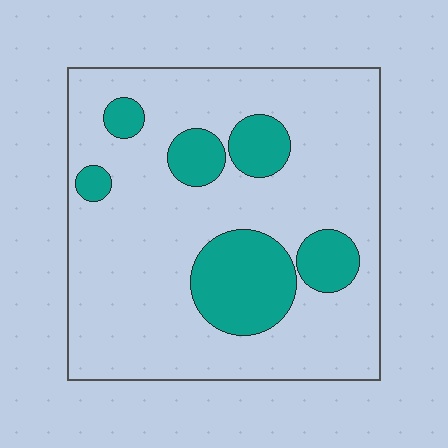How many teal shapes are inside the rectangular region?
6.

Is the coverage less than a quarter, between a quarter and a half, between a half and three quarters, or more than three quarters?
Less than a quarter.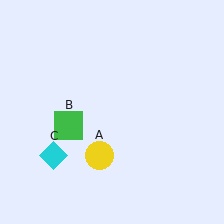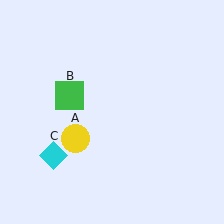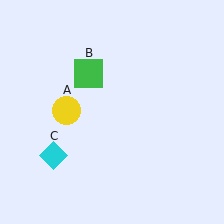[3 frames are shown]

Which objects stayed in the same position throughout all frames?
Cyan diamond (object C) remained stationary.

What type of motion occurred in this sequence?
The yellow circle (object A), green square (object B) rotated clockwise around the center of the scene.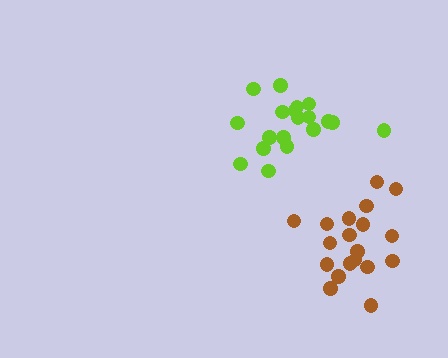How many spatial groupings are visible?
There are 2 spatial groupings.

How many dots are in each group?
Group 1: 19 dots, Group 2: 19 dots (38 total).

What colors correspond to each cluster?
The clusters are colored: brown, lime.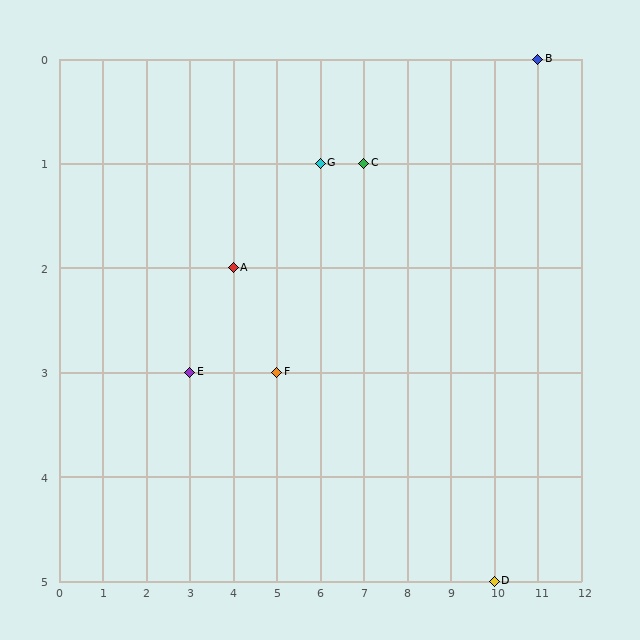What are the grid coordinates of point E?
Point E is at grid coordinates (3, 3).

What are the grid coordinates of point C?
Point C is at grid coordinates (7, 1).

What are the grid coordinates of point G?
Point G is at grid coordinates (6, 1).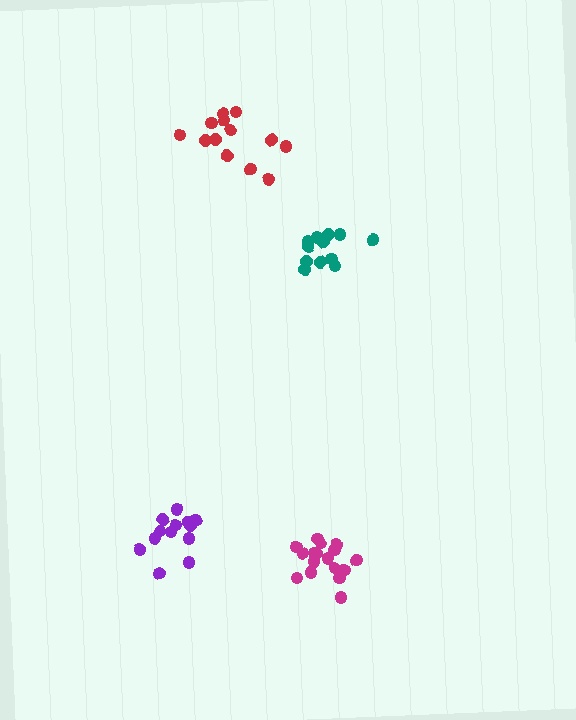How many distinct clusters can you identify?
There are 4 distinct clusters.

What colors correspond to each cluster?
The clusters are colored: teal, purple, red, magenta.